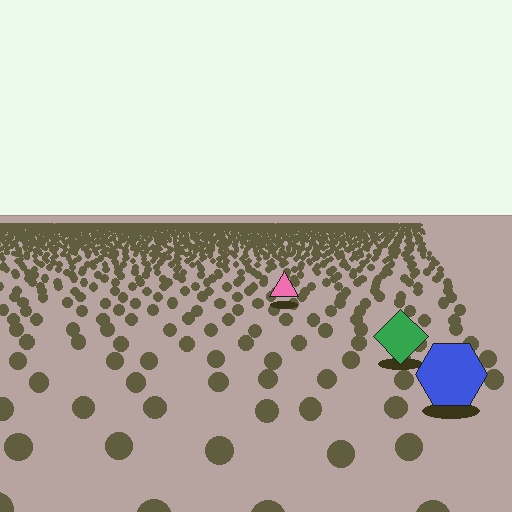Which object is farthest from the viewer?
The pink triangle is farthest from the viewer. It appears smaller and the ground texture around it is denser.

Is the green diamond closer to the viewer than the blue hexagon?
No. The blue hexagon is closer — you can tell from the texture gradient: the ground texture is coarser near it.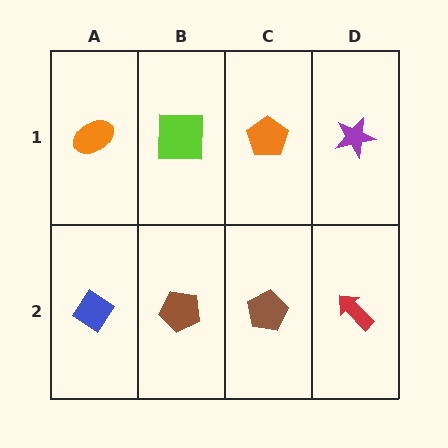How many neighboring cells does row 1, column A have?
2.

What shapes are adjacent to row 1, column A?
A blue diamond (row 2, column A), a lime square (row 1, column B).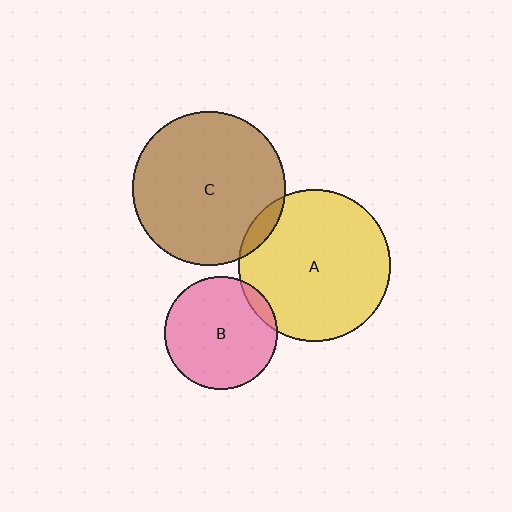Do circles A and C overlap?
Yes.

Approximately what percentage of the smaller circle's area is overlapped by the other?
Approximately 5%.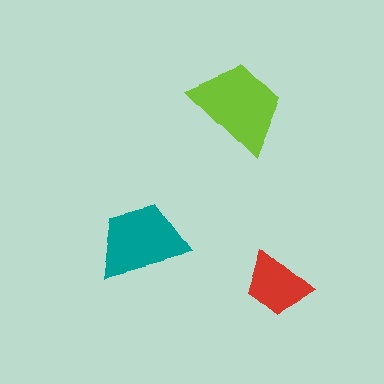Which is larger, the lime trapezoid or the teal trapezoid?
The lime one.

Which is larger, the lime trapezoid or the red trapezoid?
The lime one.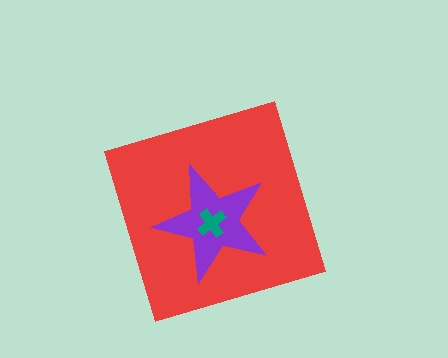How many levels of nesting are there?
3.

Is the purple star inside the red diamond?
Yes.